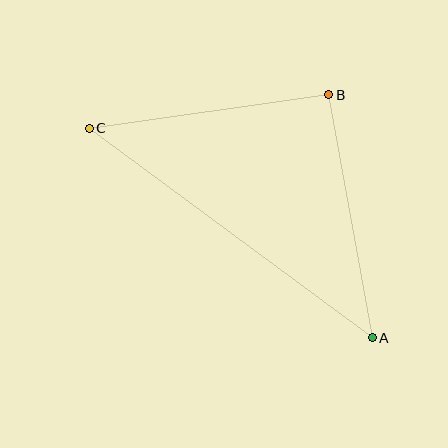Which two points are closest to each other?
Points B and C are closest to each other.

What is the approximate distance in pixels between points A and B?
The distance between A and B is approximately 247 pixels.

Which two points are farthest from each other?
Points A and C are farthest from each other.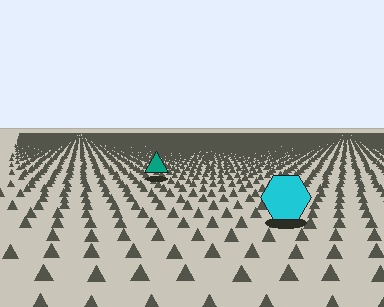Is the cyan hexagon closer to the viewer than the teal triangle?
Yes. The cyan hexagon is closer — you can tell from the texture gradient: the ground texture is coarser near it.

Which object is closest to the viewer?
The cyan hexagon is closest. The texture marks near it are larger and more spread out.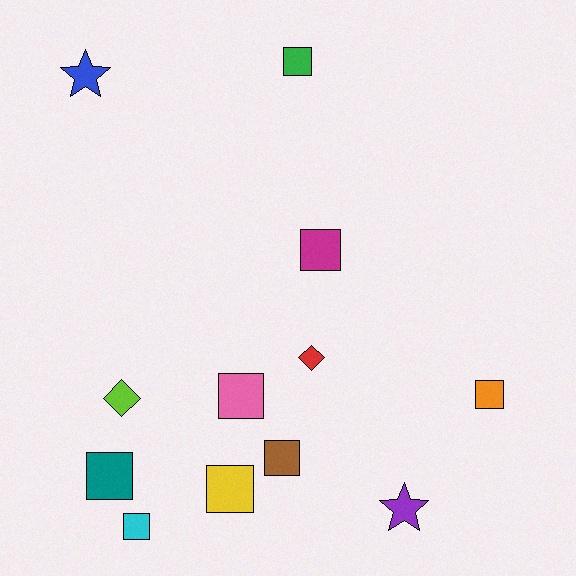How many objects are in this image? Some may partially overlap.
There are 12 objects.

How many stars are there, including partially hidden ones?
There are 2 stars.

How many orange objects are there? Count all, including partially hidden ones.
There is 1 orange object.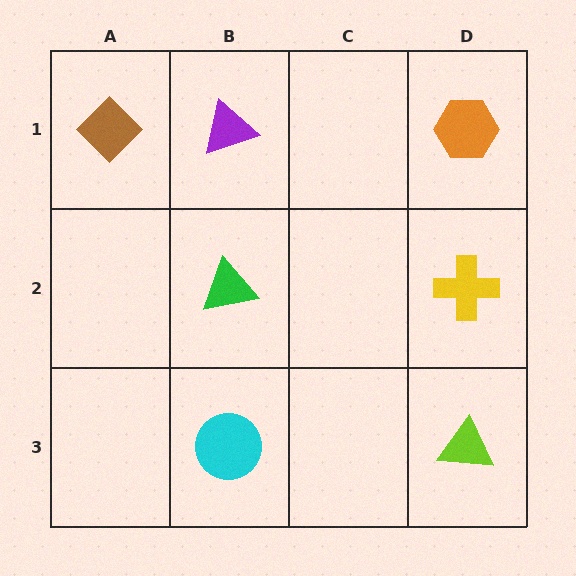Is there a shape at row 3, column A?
No, that cell is empty.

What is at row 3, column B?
A cyan circle.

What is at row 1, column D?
An orange hexagon.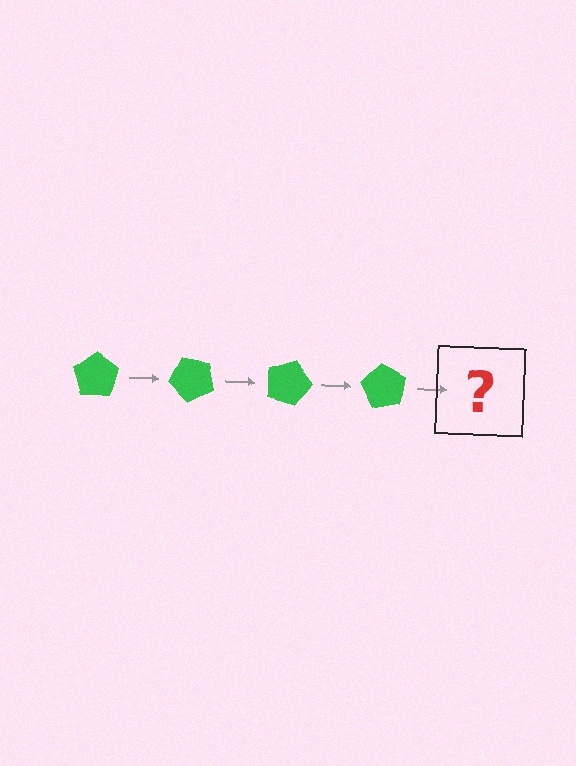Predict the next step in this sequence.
The next step is a green pentagon rotated 180 degrees.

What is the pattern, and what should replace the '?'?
The pattern is that the pentagon rotates 45 degrees each step. The '?' should be a green pentagon rotated 180 degrees.